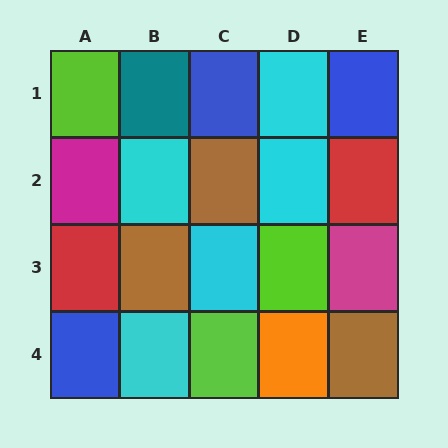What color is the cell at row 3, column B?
Brown.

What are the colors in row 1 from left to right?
Lime, teal, blue, cyan, blue.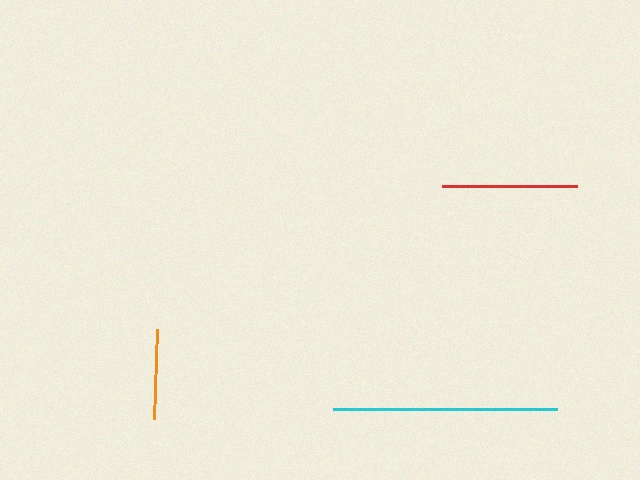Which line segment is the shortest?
The orange line is the shortest at approximately 91 pixels.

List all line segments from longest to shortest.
From longest to shortest: cyan, red, orange.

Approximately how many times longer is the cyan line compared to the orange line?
The cyan line is approximately 2.5 times the length of the orange line.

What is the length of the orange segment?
The orange segment is approximately 91 pixels long.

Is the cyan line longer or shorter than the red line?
The cyan line is longer than the red line.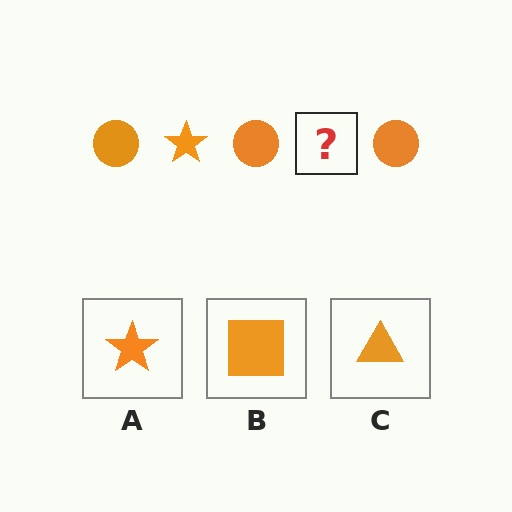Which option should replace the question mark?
Option A.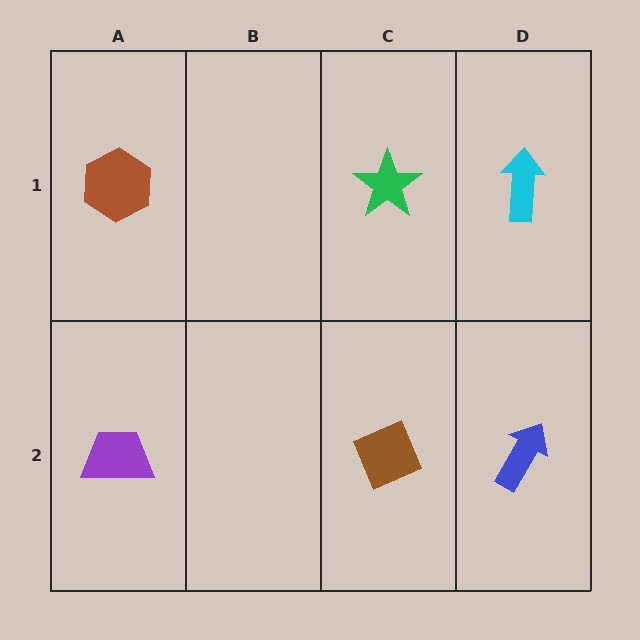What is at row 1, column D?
A cyan arrow.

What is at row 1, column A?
A brown hexagon.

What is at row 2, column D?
A blue arrow.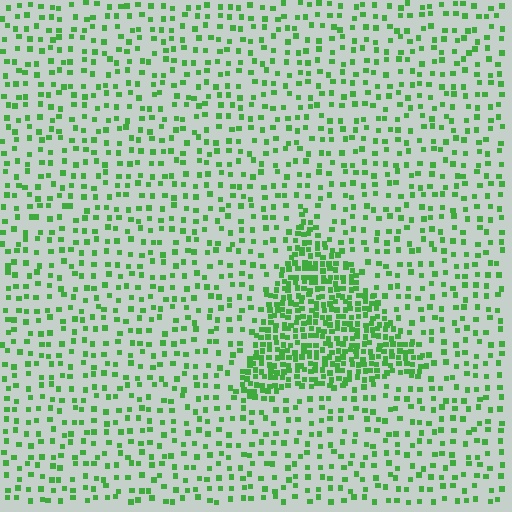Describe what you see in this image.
The image contains small green elements arranged at two different densities. A triangle-shaped region is visible where the elements are more densely packed than the surrounding area.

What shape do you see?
I see a triangle.